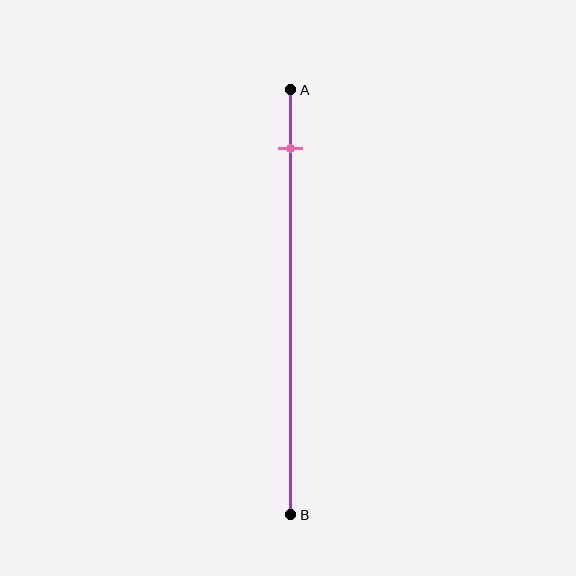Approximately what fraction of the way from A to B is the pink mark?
The pink mark is approximately 15% of the way from A to B.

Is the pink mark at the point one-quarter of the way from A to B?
No, the mark is at about 15% from A, not at the 25% one-quarter point.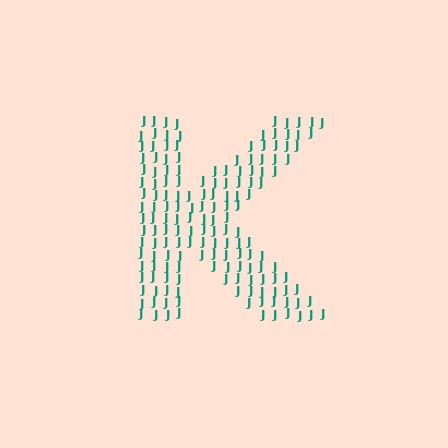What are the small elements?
The small elements are letter J's.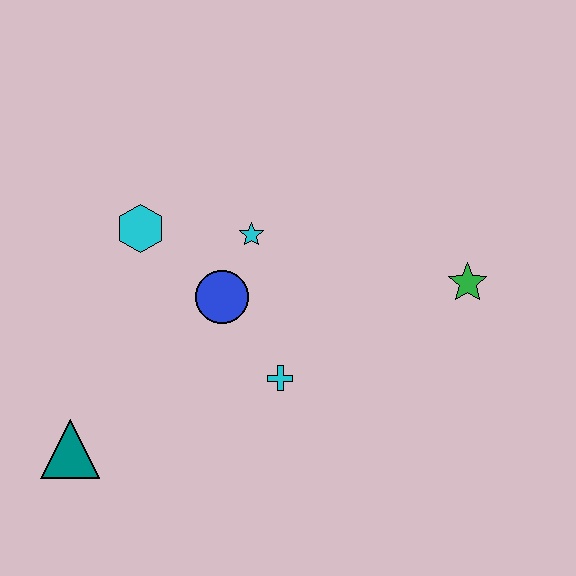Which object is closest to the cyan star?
The blue circle is closest to the cyan star.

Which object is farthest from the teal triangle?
The green star is farthest from the teal triangle.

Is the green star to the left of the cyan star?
No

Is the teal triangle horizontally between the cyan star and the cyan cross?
No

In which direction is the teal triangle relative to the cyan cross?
The teal triangle is to the left of the cyan cross.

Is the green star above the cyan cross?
Yes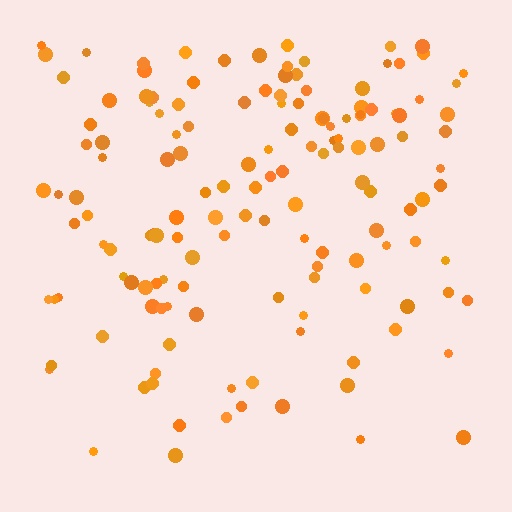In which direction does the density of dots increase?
From bottom to top, with the top side densest.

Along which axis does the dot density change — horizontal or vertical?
Vertical.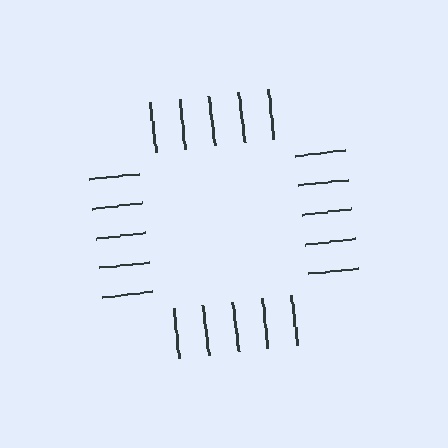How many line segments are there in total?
20 — 5 along each of the 4 edges.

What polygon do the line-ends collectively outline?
An illusory square — the line segments terminate on its edges but no continuous stroke is drawn.